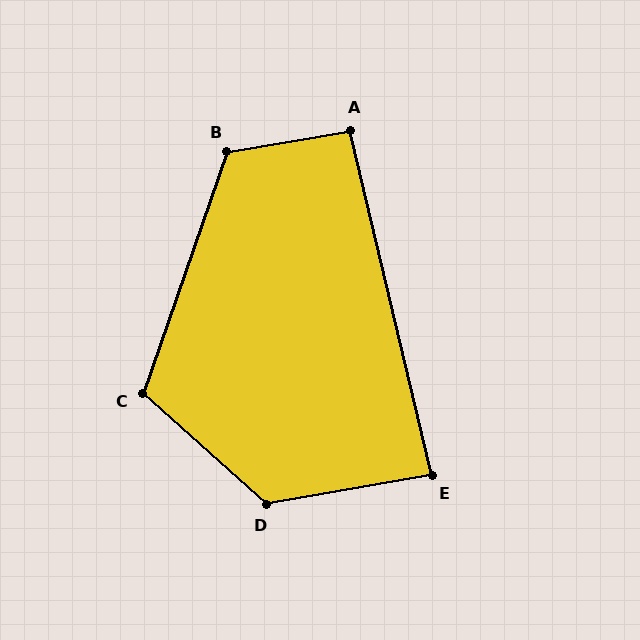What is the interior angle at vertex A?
Approximately 93 degrees (approximately right).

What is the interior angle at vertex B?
Approximately 119 degrees (obtuse).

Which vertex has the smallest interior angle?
E, at approximately 86 degrees.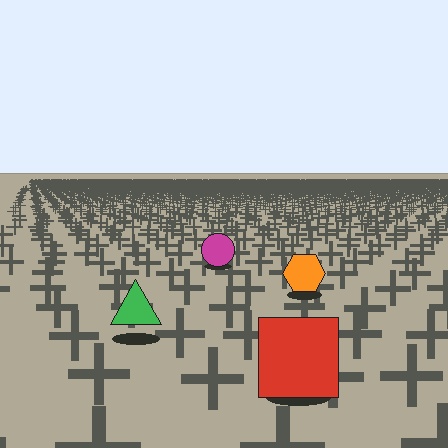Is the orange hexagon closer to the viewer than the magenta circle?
Yes. The orange hexagon is closer — you can tell from the texture gradient: the ground texture is coarser near it.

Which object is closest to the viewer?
The red square is closest. The texture marks near it are larger and more spread out.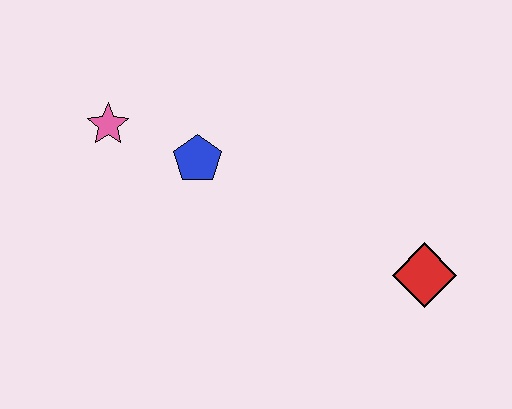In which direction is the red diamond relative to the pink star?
The red diamond is to the right of the pink star.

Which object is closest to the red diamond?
The blue pentagon is closest to the red diamond.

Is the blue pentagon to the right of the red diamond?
No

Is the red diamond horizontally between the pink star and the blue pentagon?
No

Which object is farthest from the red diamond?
The pink star is farthest from the red diamond.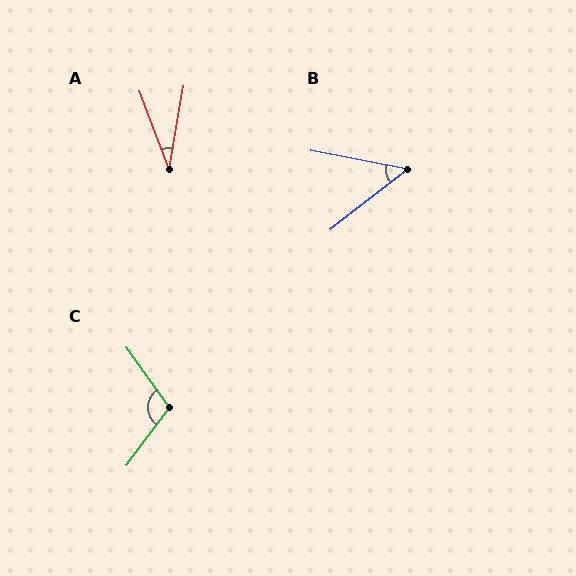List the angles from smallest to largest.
A (31°), B (49°), C (108°).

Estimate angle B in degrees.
Approximately 49 degrees.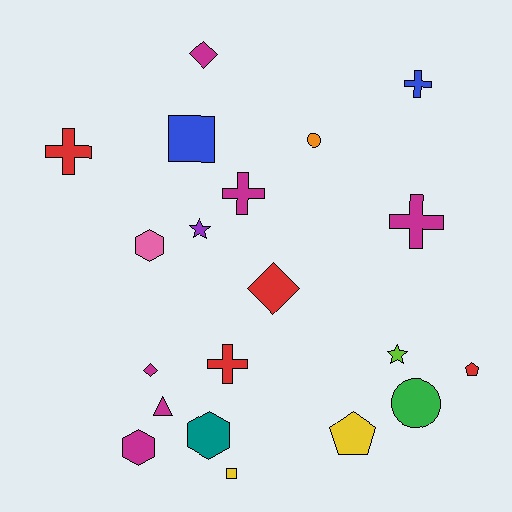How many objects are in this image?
There are 20 objects.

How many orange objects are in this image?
There is 1 orange object.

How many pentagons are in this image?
There are 2 pentagons.